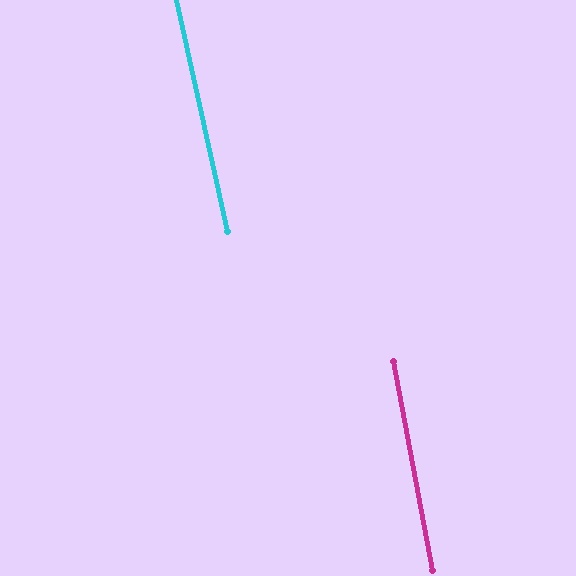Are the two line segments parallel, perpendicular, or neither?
Parallel — their directions differ by only 1.7°.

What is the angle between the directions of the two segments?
Approximately 2 degrees.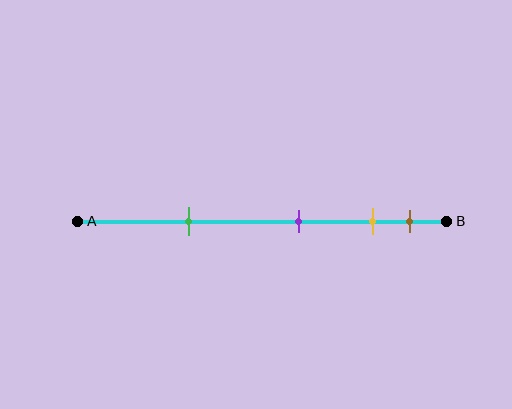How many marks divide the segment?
There are 4 marks dividing the segment.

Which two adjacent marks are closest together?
The yellow and brown marks are the closest adjacent pair.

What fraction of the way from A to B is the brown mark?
The brown mark is approximately 90% (0.9) of the way from A to B.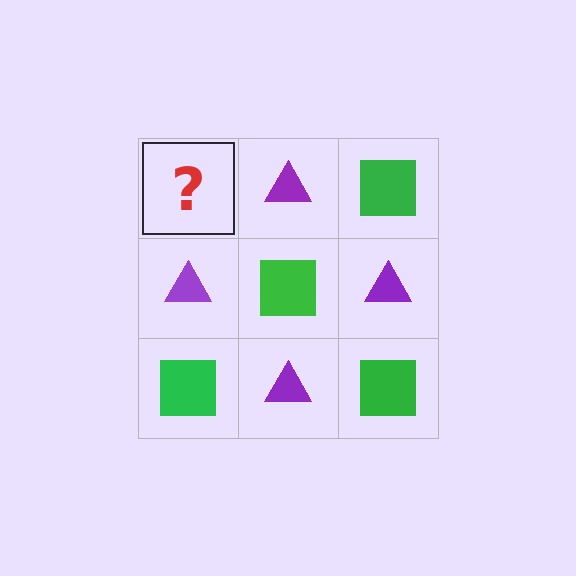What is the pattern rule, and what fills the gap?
The rule is that it alternates green square and purple triangle in a checkerboard pattern. The gap should be filled with a green square.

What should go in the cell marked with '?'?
The missing cell should contain a green square.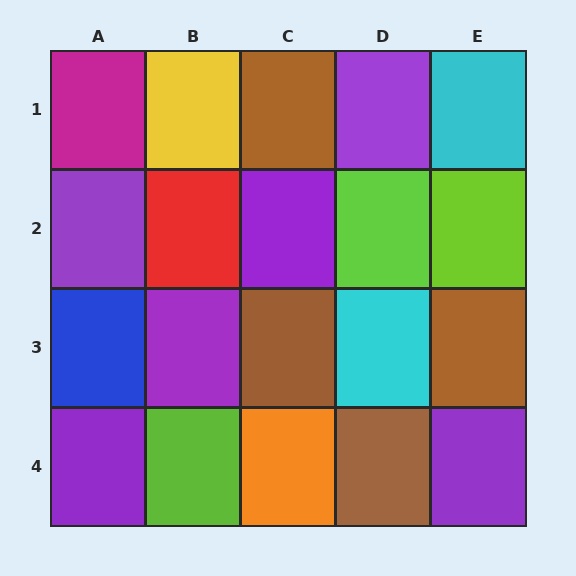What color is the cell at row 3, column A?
Blue.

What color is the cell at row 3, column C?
Brown.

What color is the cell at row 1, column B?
Yellow.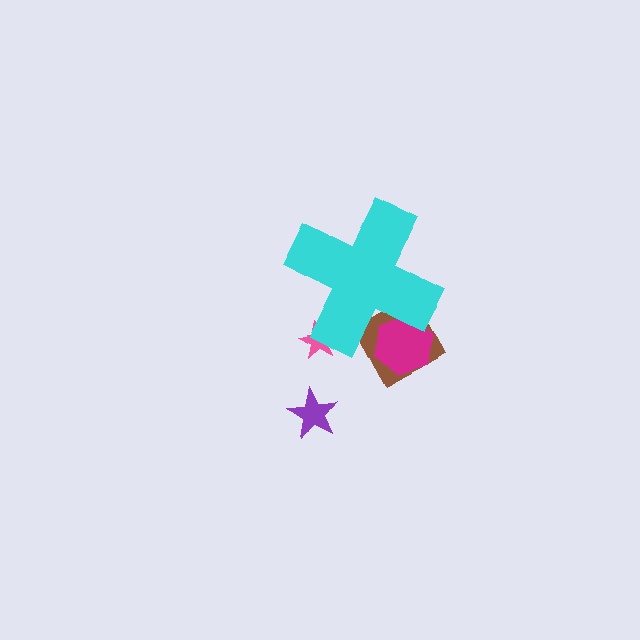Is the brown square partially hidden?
Yes, the brown square is partially hidden behind the cyan cross.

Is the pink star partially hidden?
Yes, the pink star is partially hidden behind the cyan cross.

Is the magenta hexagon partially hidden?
Yes, the magenta hexagon is partially hidden behind the cyan cross.